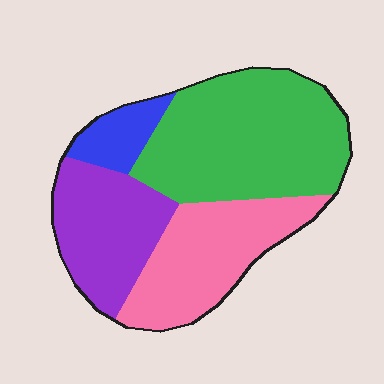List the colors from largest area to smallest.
From largest to smallest: green, pink, purple, blue.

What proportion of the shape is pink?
Pink covers around 25% of the shape.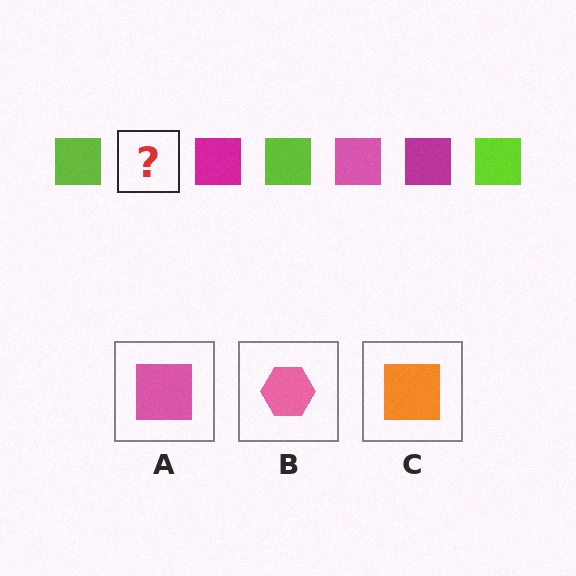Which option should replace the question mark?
Option A.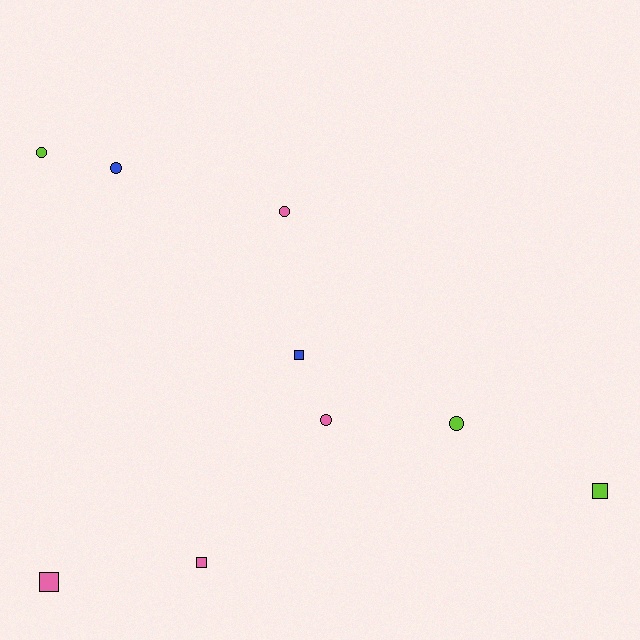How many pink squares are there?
There are 2 pink squares.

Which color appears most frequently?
Pink, with 4 objects.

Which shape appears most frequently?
Circle, with 5 objects.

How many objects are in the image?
There are 9 objects.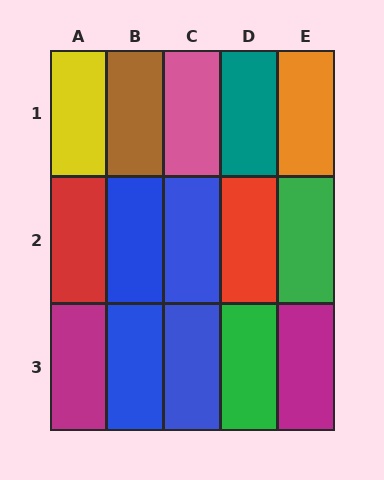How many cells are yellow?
1 cell is yellow.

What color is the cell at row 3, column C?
Blue.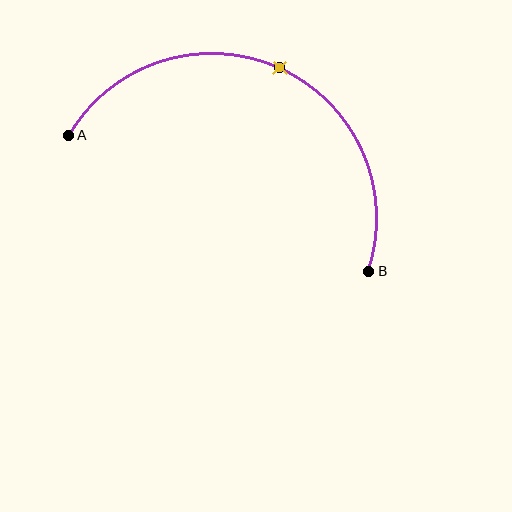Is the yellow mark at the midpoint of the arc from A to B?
Yes. The yellow mark lies on the arc at equal arc-length from both A and B — it is the arc midpoint.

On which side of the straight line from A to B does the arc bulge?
The arc bulges above the straight line connecting A and B.